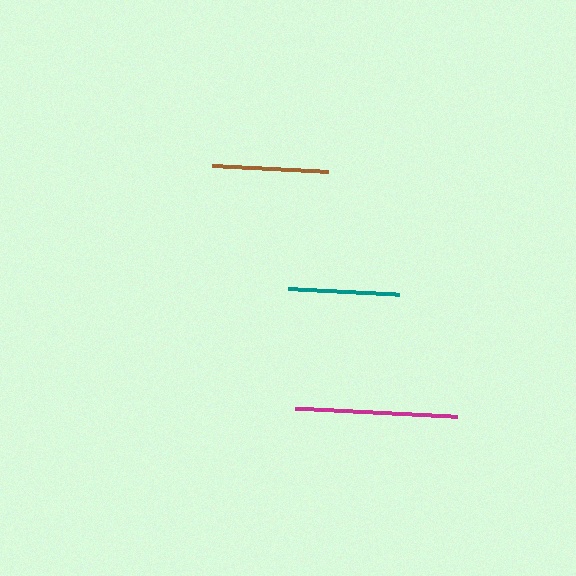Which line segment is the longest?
The magenta line is the longest at approximately 161 pixels.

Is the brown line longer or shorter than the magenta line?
The magenta line is longer than the brown line.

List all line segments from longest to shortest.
From longest to shortest: magenta, brown, teal.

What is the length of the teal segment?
The teal segment is approximately 111 pixels long.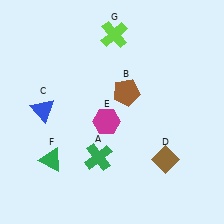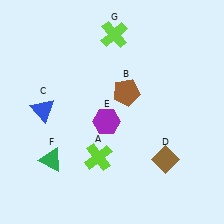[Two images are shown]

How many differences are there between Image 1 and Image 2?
There are 2 differences between the two images.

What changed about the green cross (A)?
In Image 1, A is green. In Image 2, it changed to lime.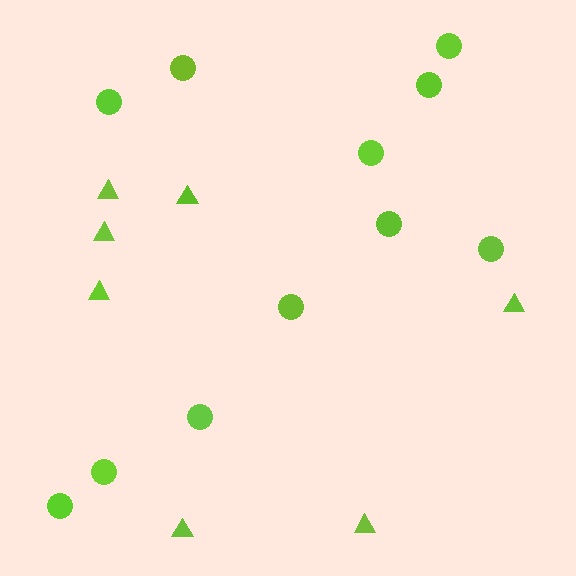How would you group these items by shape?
There are 2 groups: one group of circles (11) and one group of triangles (7).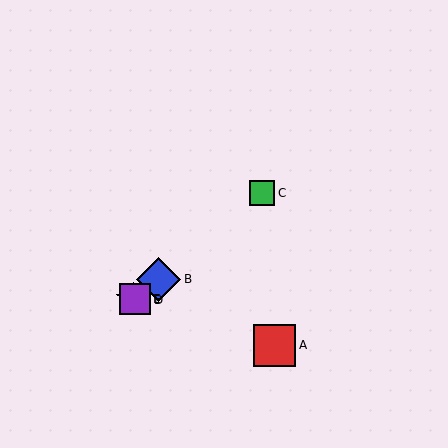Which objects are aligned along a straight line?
Objects B, C, D, E are aligned along a straight line.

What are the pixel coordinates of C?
Object C is at (262, 193).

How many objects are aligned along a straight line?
4 objects (B, C, D, E) are aligned along a straight line.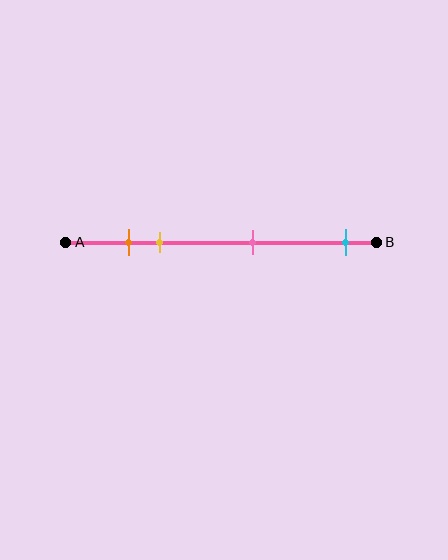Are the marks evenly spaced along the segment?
No, the marks are not evenly spaced.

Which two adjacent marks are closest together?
The orange and yellow marks are the closest adjacent pair.